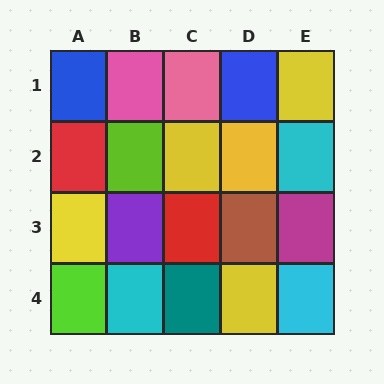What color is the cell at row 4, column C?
Teal.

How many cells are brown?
1 cell is brown.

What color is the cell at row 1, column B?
Pink.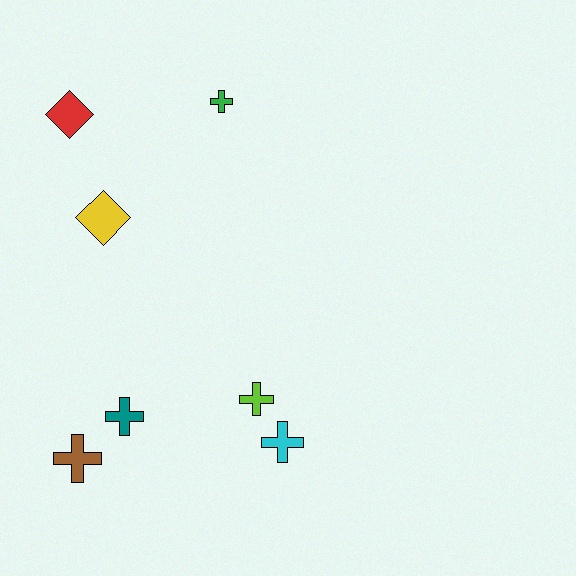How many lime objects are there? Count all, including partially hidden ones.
There is 1 lime object.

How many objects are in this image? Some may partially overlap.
There are 7 objects.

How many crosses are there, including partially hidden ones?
There are 5 crosses.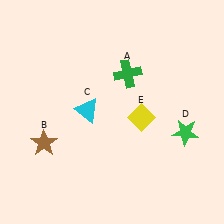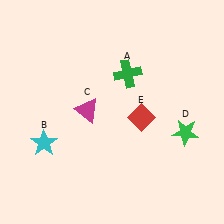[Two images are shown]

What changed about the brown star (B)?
In Image 1, B is brown. In Image 2, it changed to cyan.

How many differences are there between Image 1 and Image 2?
There are 3 differences between the two images.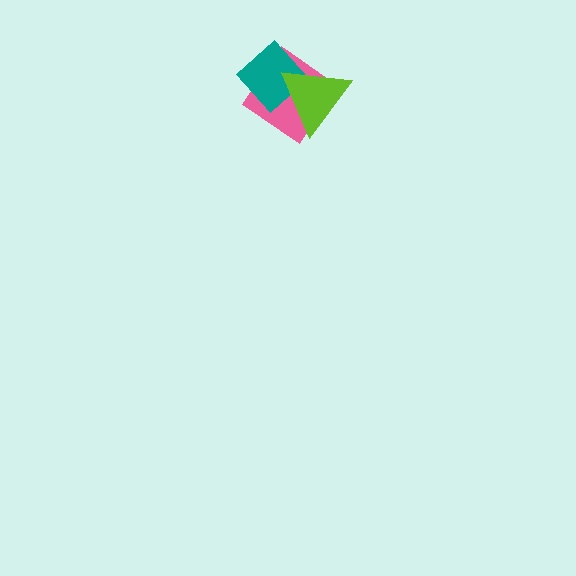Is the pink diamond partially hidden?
Yes, it is partially covered by another shape.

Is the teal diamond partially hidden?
Yes, it is partially covered by another shape.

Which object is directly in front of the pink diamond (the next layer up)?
The teal diamond is directly in front of the pink diamond.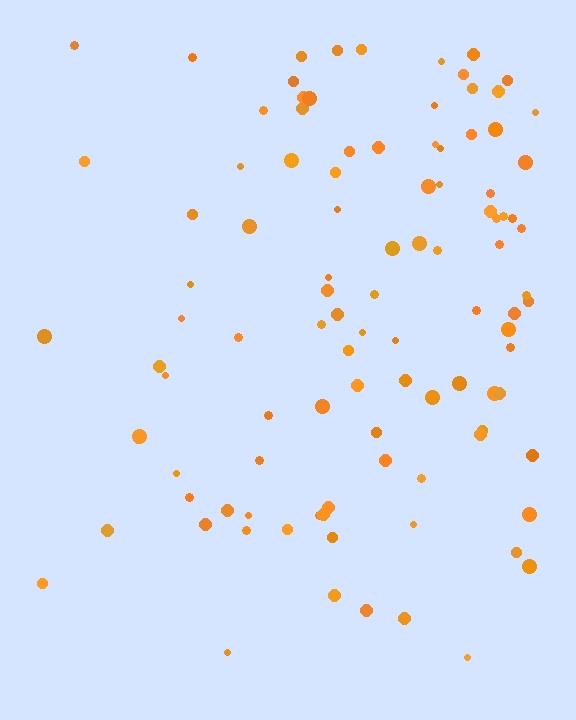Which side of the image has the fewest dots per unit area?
The left.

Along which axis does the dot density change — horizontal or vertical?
Horizontal.